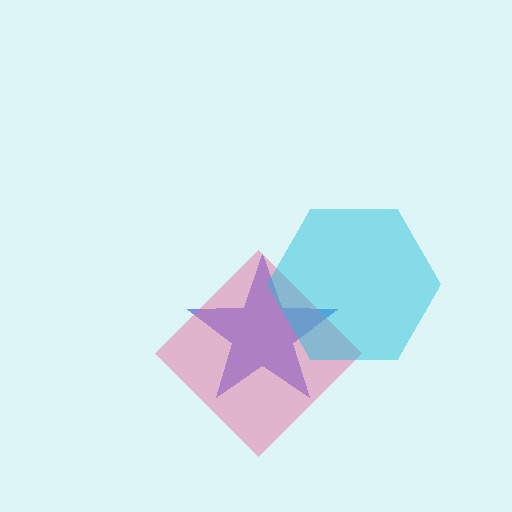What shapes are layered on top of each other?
The layered shapes are: a blue star, a pink diamond, a cyan hexagon.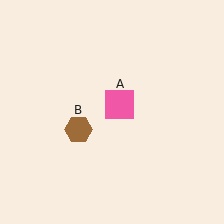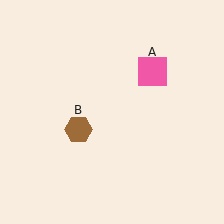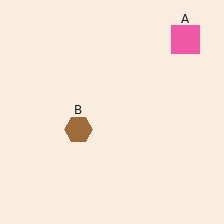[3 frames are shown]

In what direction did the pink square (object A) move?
The pink square (object A) moved up and to the right.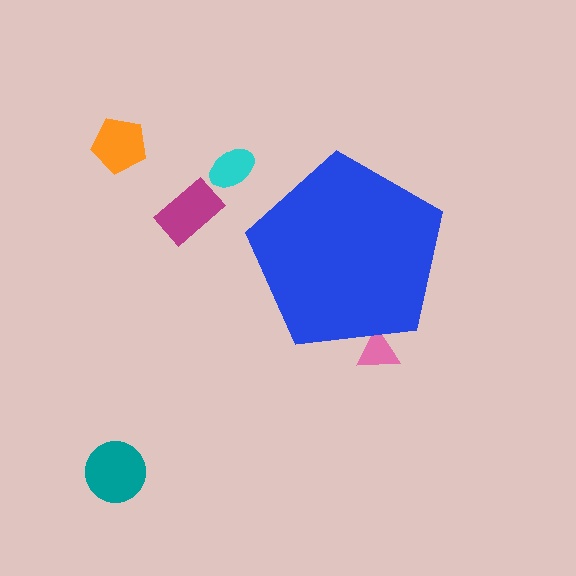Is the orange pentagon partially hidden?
No, the orange pentagon is fully visible.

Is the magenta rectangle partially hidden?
No, the magenta rectangle is fully visible.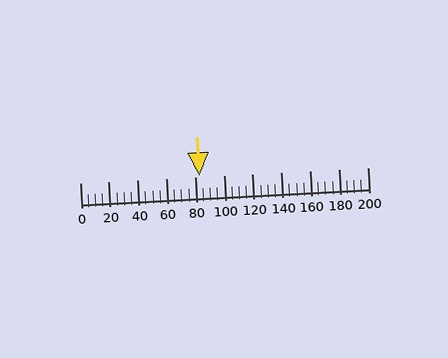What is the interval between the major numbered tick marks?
The major tick marks are spaced 20 units apart.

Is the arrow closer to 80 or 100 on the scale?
The arrow is closer to 80.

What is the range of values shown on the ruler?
The ruler shows values from 0 to 200.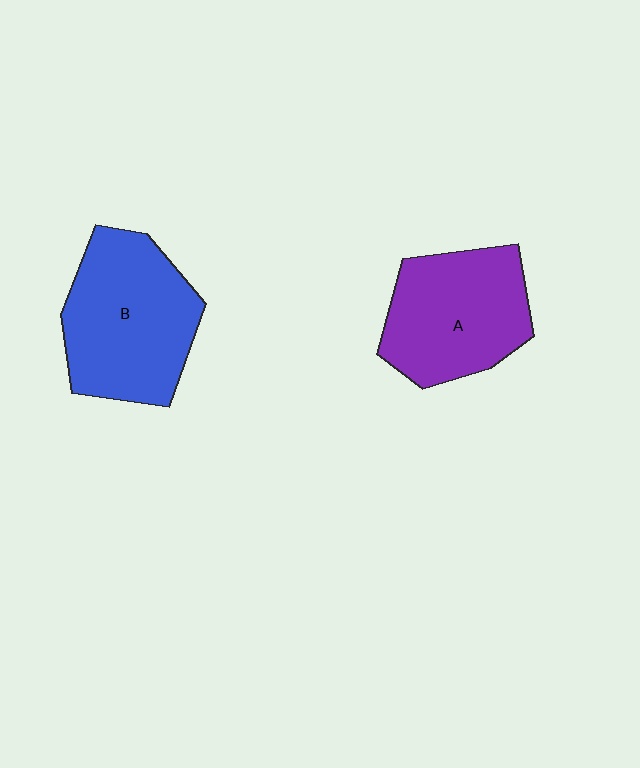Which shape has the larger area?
Shape B (blue).